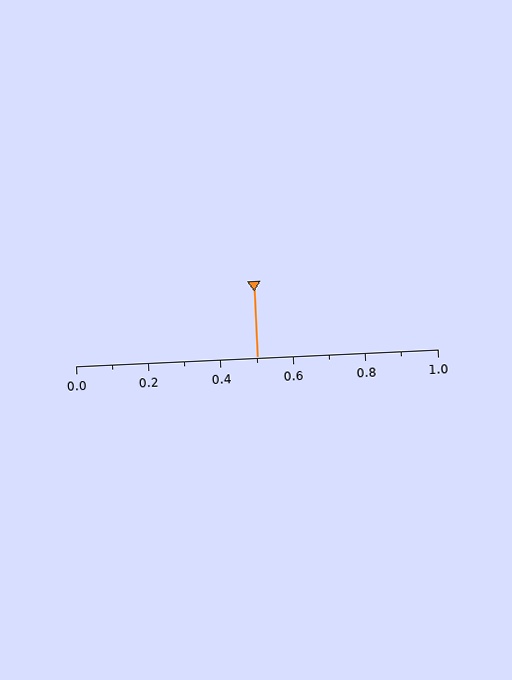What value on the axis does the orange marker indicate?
The marker indicates approximately 0.5.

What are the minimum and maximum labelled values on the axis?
The axis runs from 0.0 to 1.0.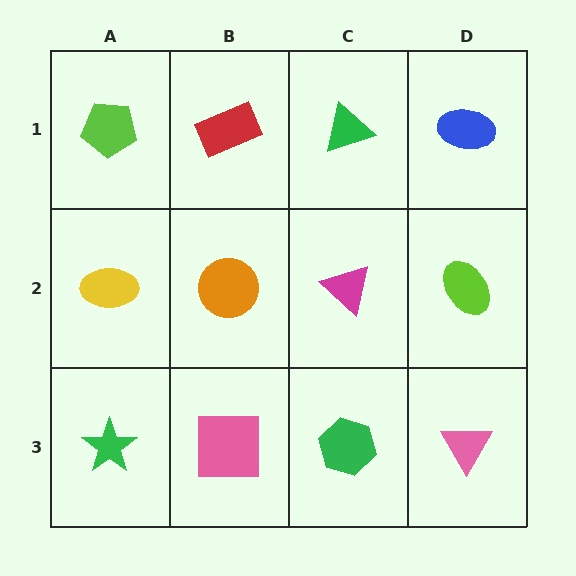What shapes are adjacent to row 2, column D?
A blue ellipse (row 1, column D), a pink triangle (row 3, column D), a magenta triangle (row 2, column C).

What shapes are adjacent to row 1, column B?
An orange circle (row 2, column B), a lime pentagon (row 1, column A), a green triangle (row 1, column C).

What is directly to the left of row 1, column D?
A green triangle.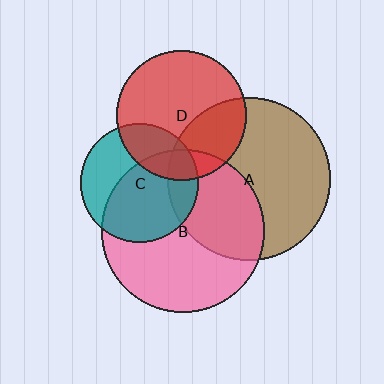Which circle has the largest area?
Circle B (pink).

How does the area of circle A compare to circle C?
Approximately 1.9 times.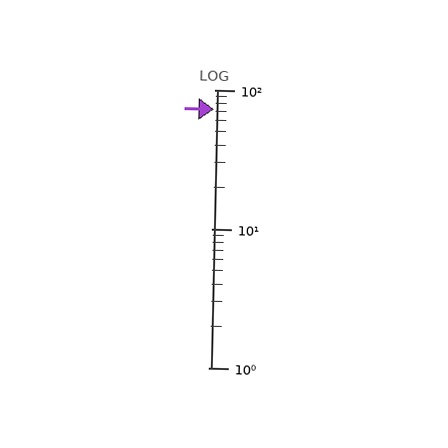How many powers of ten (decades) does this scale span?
The scale spans 2 decades, from 1 to 100.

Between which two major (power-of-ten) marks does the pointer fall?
The pointer is between 10 and 100.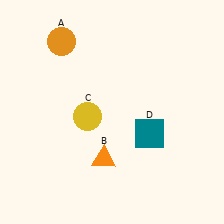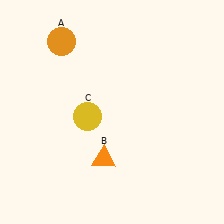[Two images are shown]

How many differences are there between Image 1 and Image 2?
There is 1 difference between the two images.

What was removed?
The teal square (D) was removed in Image 2.